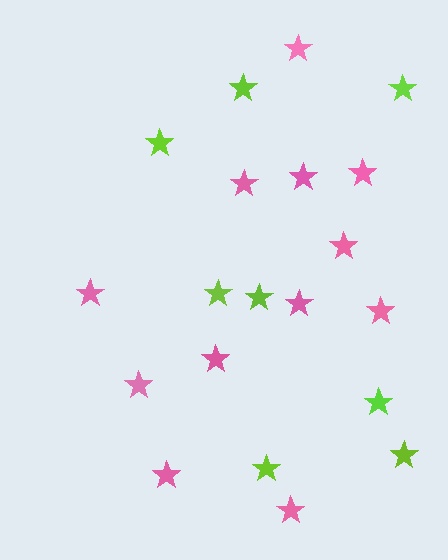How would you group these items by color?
There are 2 groups: one group of pink stars (12) and one group of lime stars (8).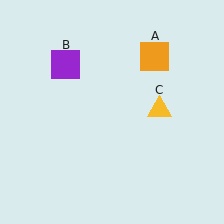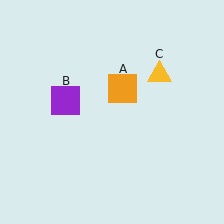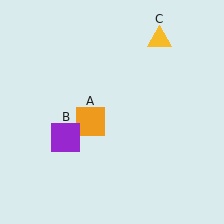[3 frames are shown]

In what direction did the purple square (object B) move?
The purple square (object B) moved down.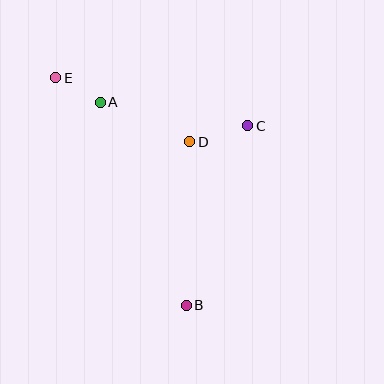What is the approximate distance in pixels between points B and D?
The distance between B and D is approximately 163 pixels.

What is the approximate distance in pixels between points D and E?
The distance between D and E is approximately 148 pixels.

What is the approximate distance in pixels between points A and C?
The distance between A and C is approximately 149 pixels.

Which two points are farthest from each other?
Points B and E are farthest from each other.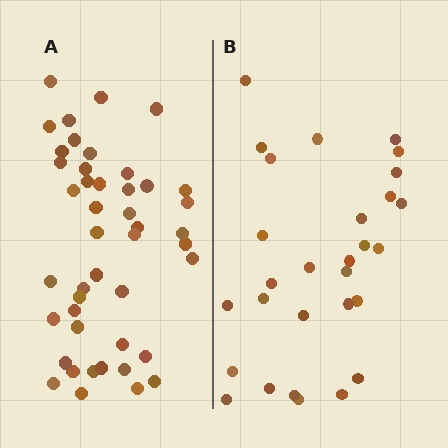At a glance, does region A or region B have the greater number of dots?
Region A (the left region) has more dots.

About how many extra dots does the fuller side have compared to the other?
Region A has approximately 15 more dots than region B.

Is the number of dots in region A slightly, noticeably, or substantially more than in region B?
Region A has substantially more. The ratio is roughly 1.6 to 1.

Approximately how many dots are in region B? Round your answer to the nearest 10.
About 30 dots. (The exact count is 29, which rounds to 30.)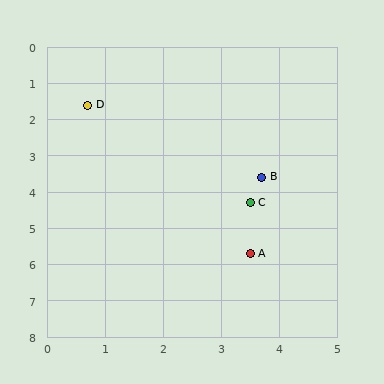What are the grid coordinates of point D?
Point D is at approximately (0.7, 1.6).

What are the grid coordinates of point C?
Point C is at approximately (3.5, 4.3).